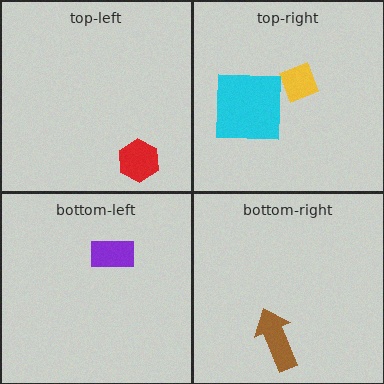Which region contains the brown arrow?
The bottom-right region.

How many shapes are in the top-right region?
2.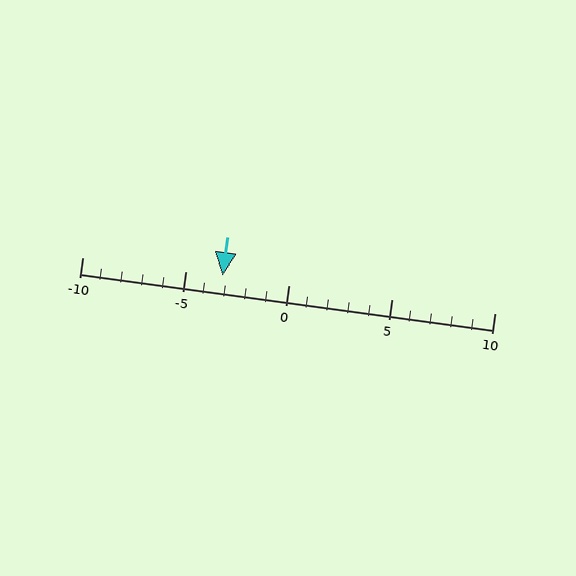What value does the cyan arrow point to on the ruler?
The cyan arrow points to approximately -3.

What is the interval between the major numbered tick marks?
The major tick marks are spaced 5 units apart.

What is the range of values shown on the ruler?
The ruler shows values from -10 to 10.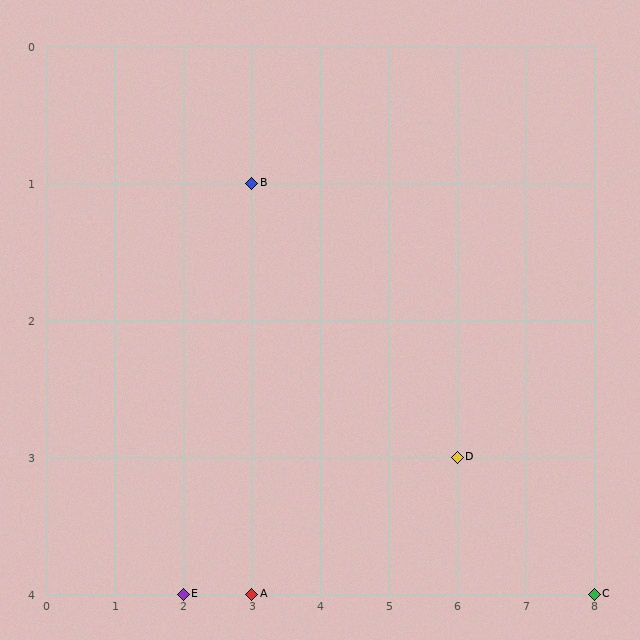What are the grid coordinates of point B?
Point B is at grid coordinates (3, 1).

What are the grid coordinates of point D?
Point D is at grid coordinates (6, 3).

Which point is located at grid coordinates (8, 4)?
Point C is at (8, 4).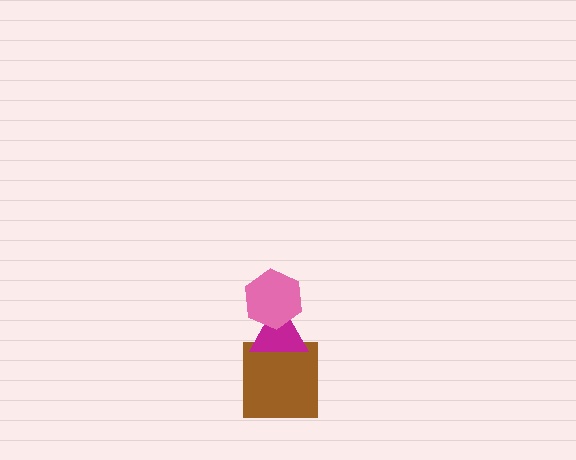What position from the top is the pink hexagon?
The pink hexagon is 1st from the top.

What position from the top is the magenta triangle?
The magenta triangle is 2nd from the top.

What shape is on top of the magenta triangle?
The pink hexagon is on top of the magenta triangle.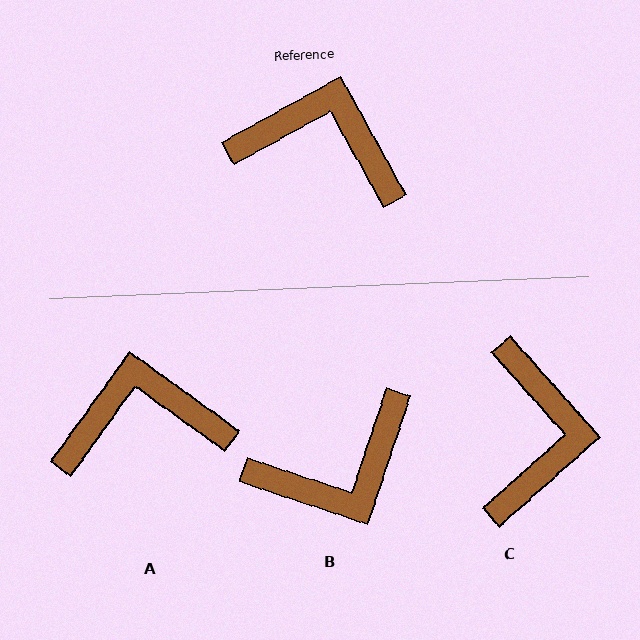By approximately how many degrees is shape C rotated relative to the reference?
Approximately 77 degrees clockwise.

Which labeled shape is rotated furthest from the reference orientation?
B, about 137 degrees away.